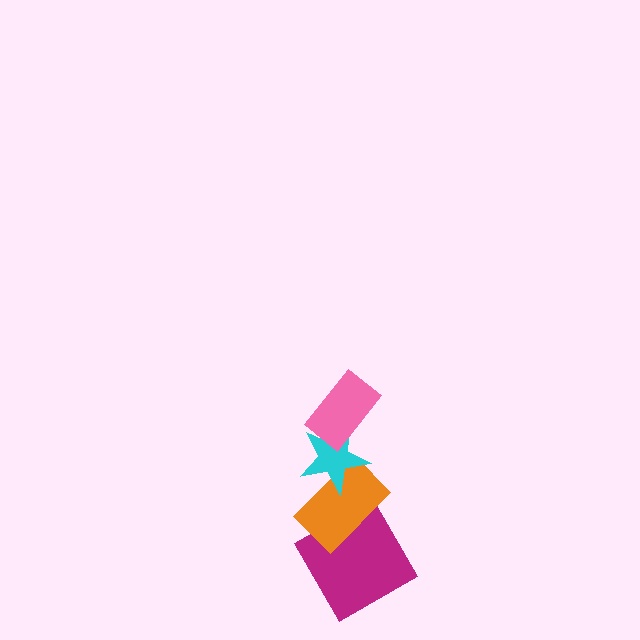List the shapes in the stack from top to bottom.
From top to bottom: the pink rectangle, the cyan star, the orange rectangle, the magenta diamond.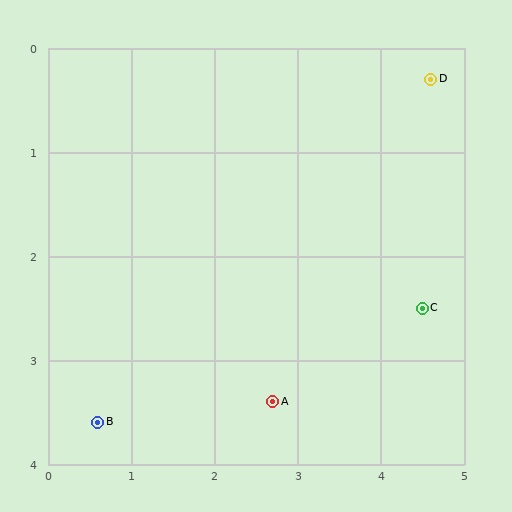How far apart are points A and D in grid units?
Points A and D are about 3.6 grid units apart.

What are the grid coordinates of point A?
Point A is at approximately (2.7, 3.4).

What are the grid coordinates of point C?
Point C is at approximately (4.5, 2.5).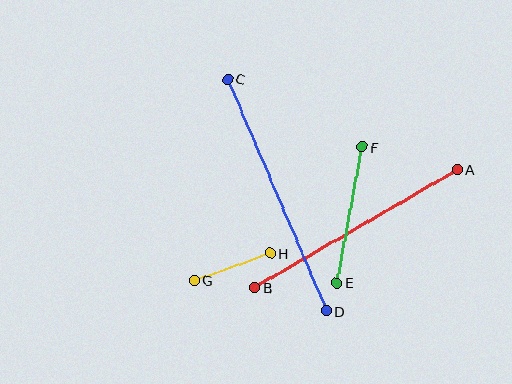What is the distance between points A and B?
The distance is approximately 234 pixels.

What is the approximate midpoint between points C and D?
The midpoint is at approximately (277, 195) pixels.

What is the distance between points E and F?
The distance is approximately 138 pixels.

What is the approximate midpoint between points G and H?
The midpoint is at approximately (233, 267) pixels.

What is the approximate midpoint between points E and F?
The midpoint is at approximately (349, 215) pixels.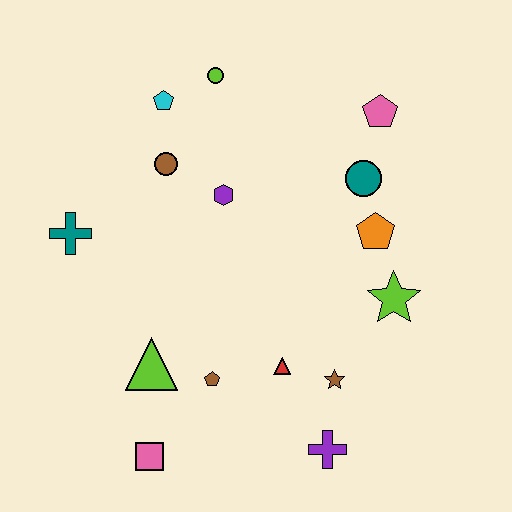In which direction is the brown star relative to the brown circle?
The brown star is below the brown circle.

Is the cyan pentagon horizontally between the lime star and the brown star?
No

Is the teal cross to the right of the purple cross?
No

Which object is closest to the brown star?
The red triangle is closest to the brown star.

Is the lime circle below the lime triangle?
No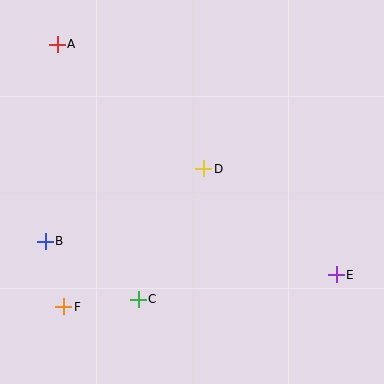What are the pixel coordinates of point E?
Point E is at (336, 275).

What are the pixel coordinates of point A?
Point A is at (57, 44).